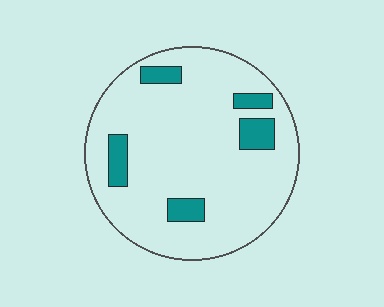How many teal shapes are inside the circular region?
5.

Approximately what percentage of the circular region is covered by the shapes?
Approximately 10%.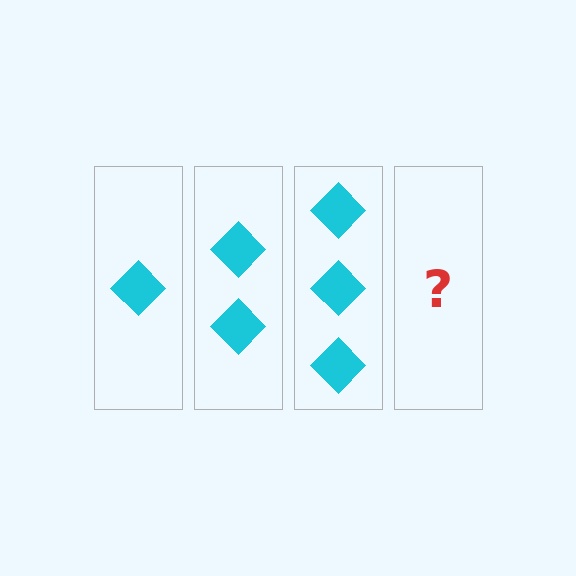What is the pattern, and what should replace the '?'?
The pattern is that each step adds one more diamond. The '?' should be 4 diamonds.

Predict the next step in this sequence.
The next step is 4 diamonds.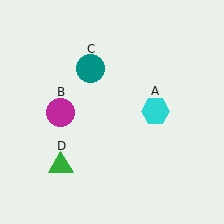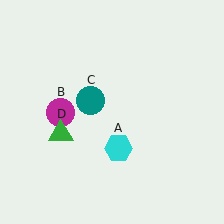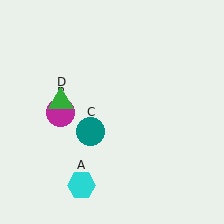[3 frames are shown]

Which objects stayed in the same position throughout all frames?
Magenta circle (object B) remained stationary.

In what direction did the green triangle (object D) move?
The green triangle (object D) moved up.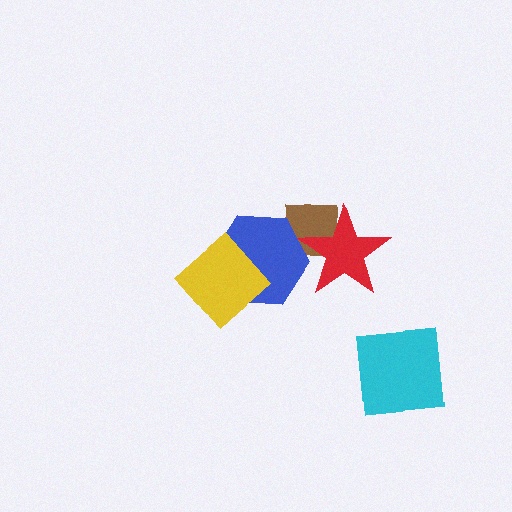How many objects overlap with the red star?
2 objects overlap with the red star.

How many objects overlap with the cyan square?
0 objects overlap with the cyan square.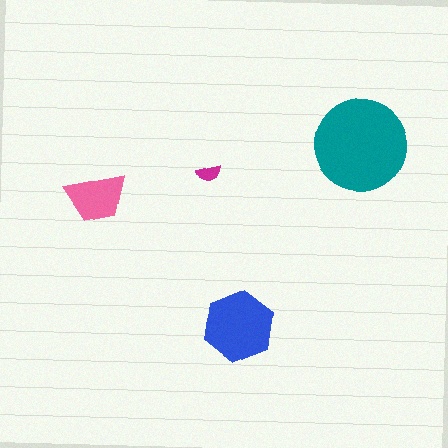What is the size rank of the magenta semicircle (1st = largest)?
4th.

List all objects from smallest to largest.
The magenta semicircle, the pink trapezoid, the blue hexagon, the teal circle.